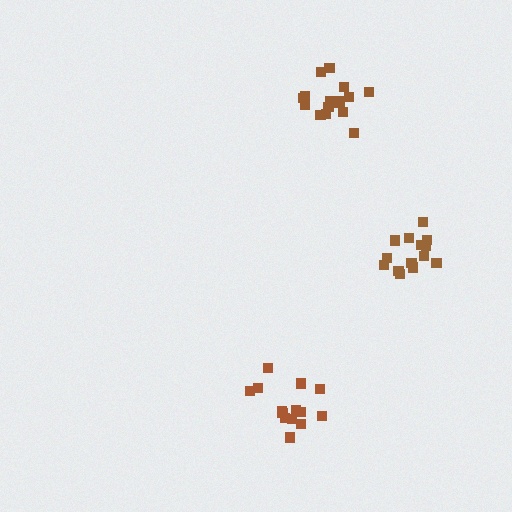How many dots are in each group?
Group 1: 18 dots, Group 2: 14 dots, Group 3: 14 dots (46 total).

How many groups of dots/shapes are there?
There are 3 groups.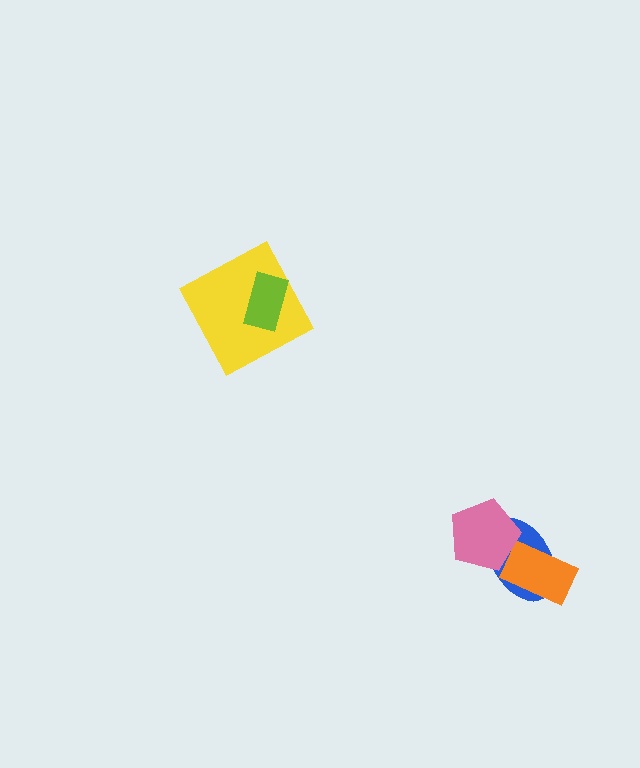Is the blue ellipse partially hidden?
Yes, it is partially covered by another shape.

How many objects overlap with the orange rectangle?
1 object overlaps with the orange rectangle.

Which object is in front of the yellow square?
The lime rectangle is in front of the yellow square.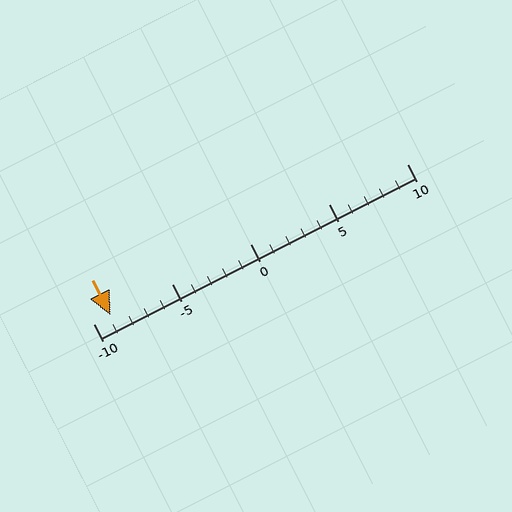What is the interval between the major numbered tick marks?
The major tick marks are spaced 5 units apart.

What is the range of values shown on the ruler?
The ruler shows values from -10 to 10.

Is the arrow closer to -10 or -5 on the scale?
The arrow is closer to -10.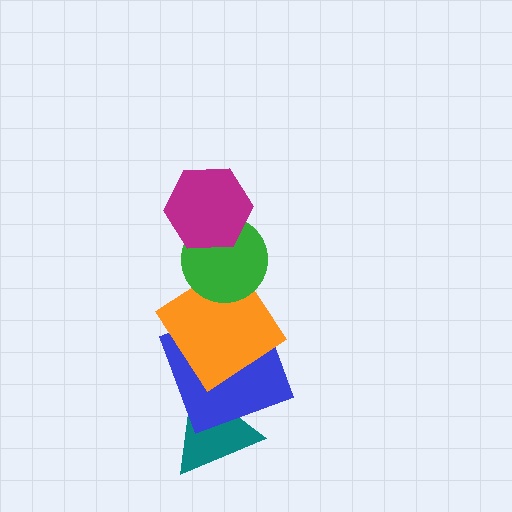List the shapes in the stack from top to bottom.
From top to bottom: the magenta hexagon, the green circle, the orange diamond, the blue square, the teal triangle.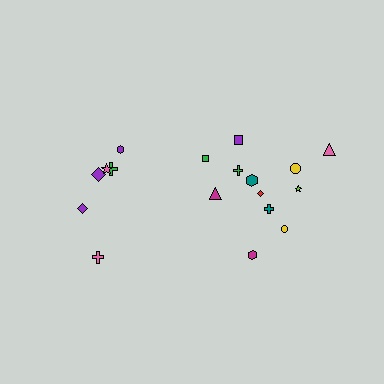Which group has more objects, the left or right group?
The right group.